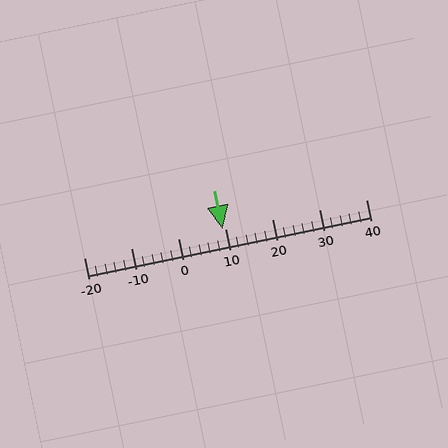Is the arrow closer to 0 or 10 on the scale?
The arrow is closer to 10.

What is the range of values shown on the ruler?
The ruler shows values from -20 to 40.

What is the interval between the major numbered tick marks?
The major tick marks are spaced 10 units apart.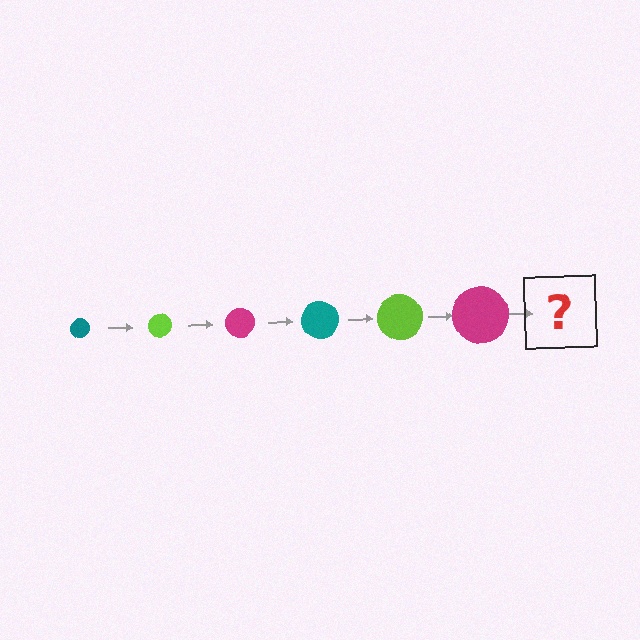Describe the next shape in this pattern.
It should be a teal circle, larger than the previous one.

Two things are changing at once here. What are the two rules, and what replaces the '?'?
The two rules are that the circle grows larger each step and the color cycles through teal, lime, and magenta. The '?' should be a teal circle, larger than the previous one.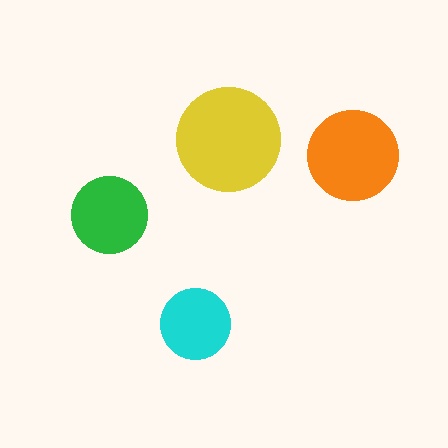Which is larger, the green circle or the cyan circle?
The green one.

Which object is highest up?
The yellow circle is topmost.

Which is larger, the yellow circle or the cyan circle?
The yellow one.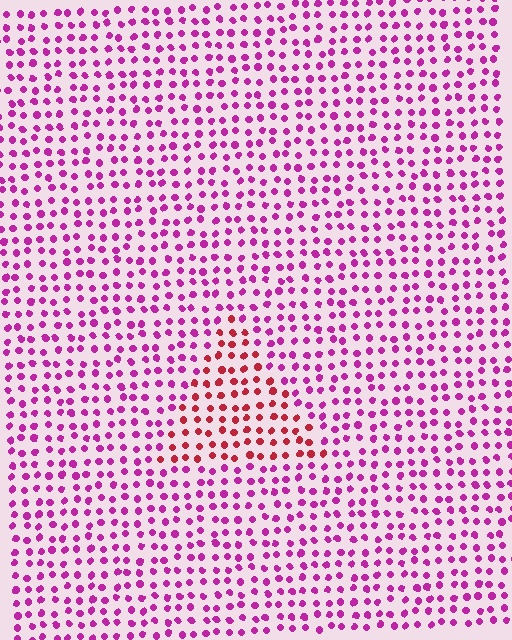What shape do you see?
I see a triangle.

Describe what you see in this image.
The image is filled with small magenta elements in a uniform arrangement. A triangle-shaped region is visible where the elements are tinted to a slightly different hue, forming a subtle color boundary.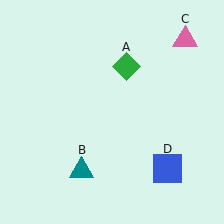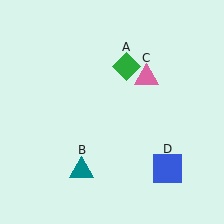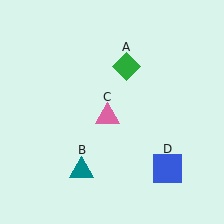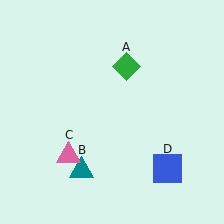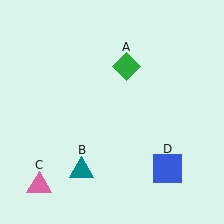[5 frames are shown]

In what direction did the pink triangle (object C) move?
The pink triangle (object C) moved down and to the left.